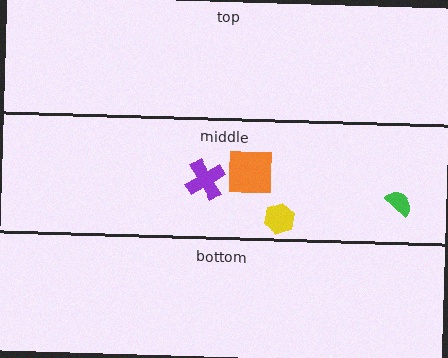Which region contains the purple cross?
The middle region.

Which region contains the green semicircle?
The middle region.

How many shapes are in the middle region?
4.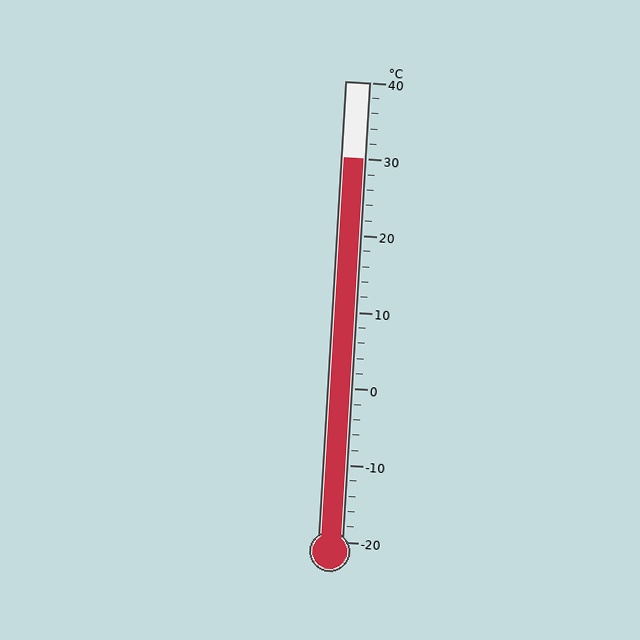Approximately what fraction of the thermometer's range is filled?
The thermometer is filled to approximately 85% of its range.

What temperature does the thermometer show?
The thermometer shows approximately 30°C.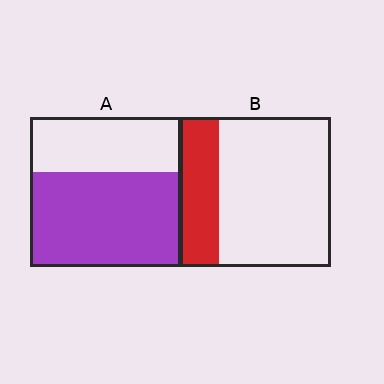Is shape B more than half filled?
No.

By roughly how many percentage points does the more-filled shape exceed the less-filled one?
By roughly 40 percentage points (A over B).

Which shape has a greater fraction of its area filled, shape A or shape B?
Shape A.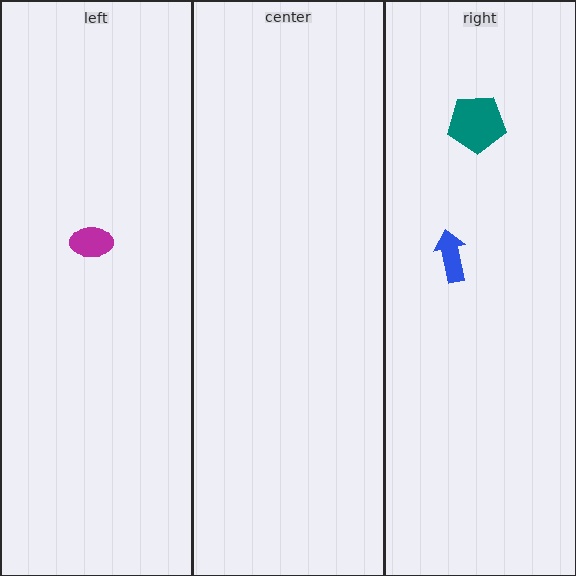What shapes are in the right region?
The blue arrow, the teal pentagon.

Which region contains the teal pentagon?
The right region.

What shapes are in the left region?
The magenta ellipse.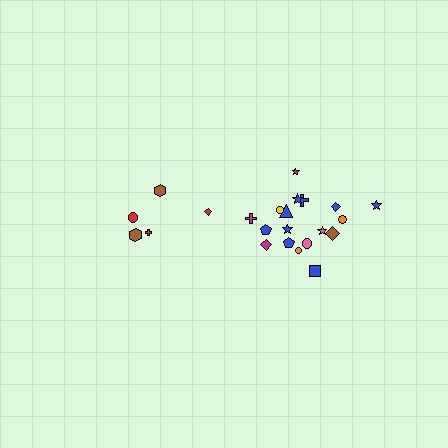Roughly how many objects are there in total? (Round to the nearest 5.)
Roughly 25 objects in total.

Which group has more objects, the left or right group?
The right group.